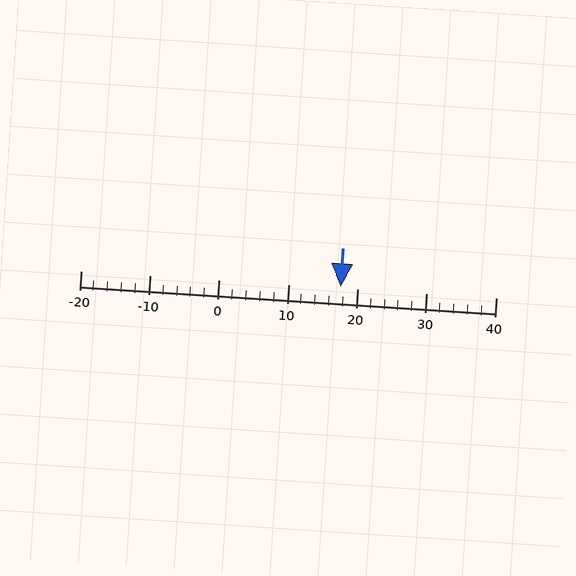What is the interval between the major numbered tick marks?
The major tick marks are spaced 10 units apart.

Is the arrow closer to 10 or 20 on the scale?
The arrow is closer to 20.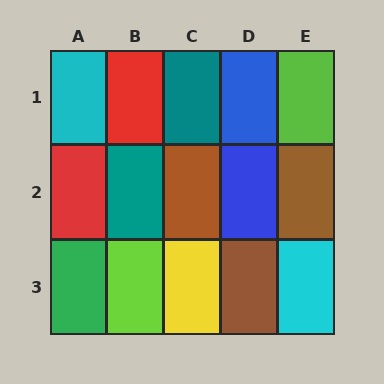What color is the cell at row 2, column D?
Blue.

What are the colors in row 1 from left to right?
Cyan, red, teal, blue, lime.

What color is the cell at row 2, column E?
Brown.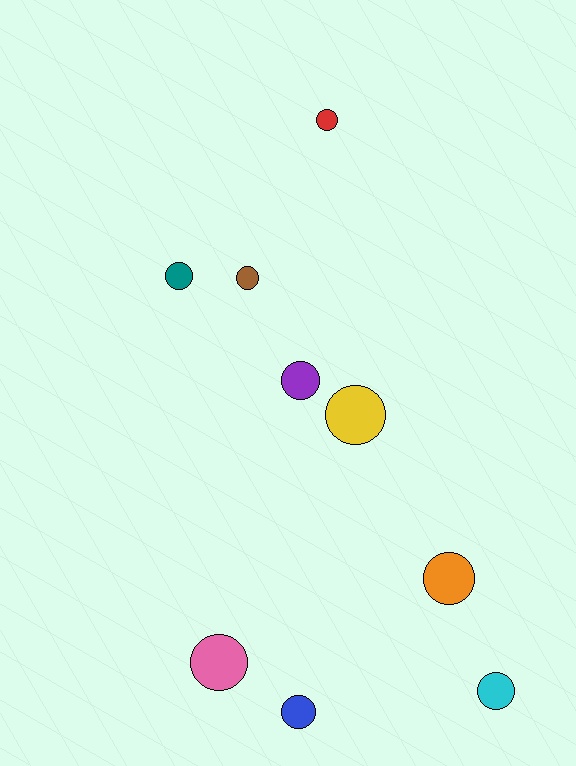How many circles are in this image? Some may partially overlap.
There are 9 circles.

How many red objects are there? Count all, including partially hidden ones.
There is 1 red object.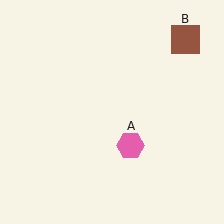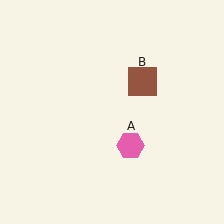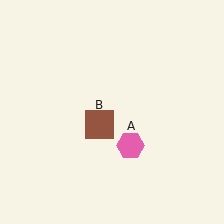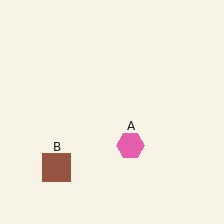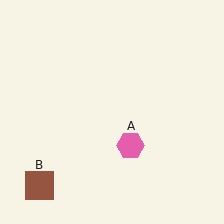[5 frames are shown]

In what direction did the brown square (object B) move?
The brown square (object B) moved down and to the left.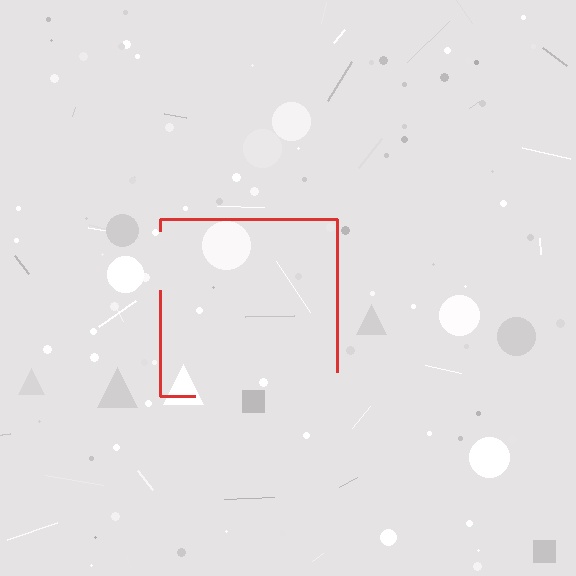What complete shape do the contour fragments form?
The contour fragments form a square.